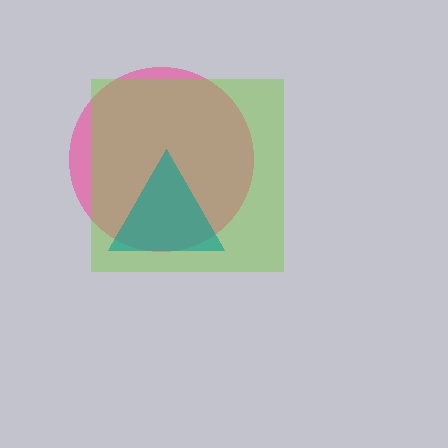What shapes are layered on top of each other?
The layered shapes are: a pink circle, a lime square, a teal triangle.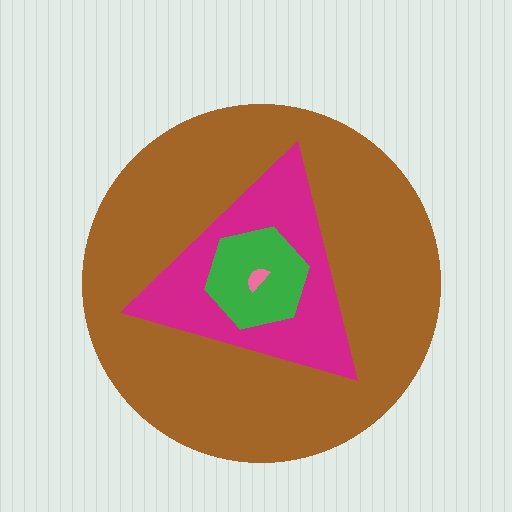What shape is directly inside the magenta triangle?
The green hexagon.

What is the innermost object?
The pink semicircle.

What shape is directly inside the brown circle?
The magenta triangle.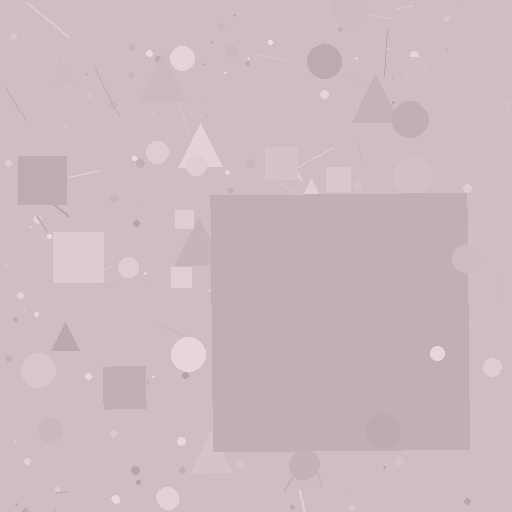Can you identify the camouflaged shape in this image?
The camouflaged shape is a square.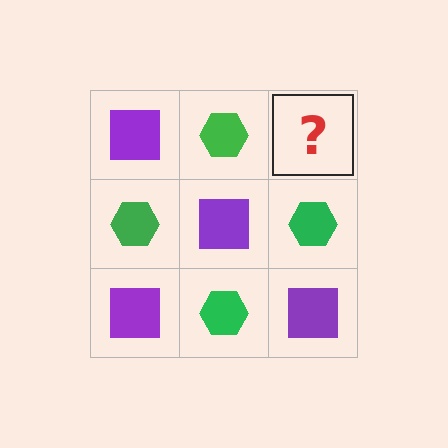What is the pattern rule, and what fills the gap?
The rule is that it alternates purple square and green hexagon in a checkerboard pattern. The gap should be filled with a purple square.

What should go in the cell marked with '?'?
The missing cell should contain a purple square.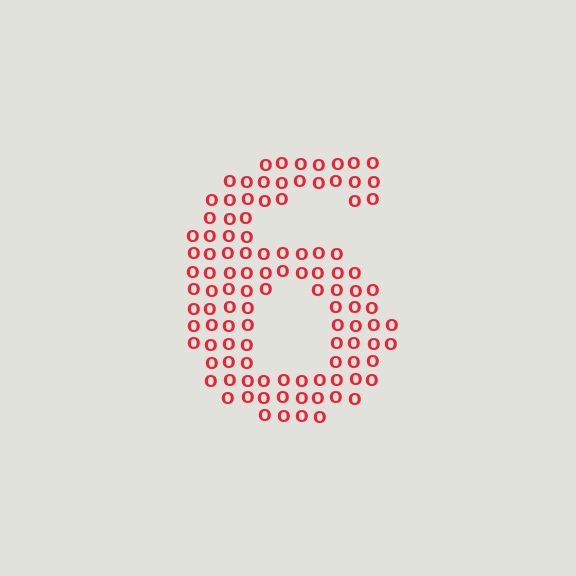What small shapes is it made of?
It is made of small letter O's.